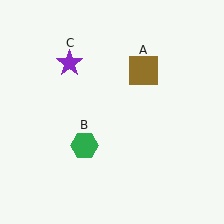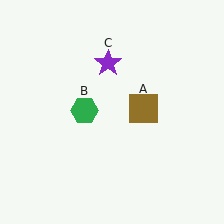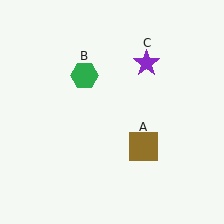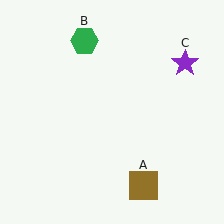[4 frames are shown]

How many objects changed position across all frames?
3 objects changed position: brown square (object A), green hexagon (object B), purple star (object C).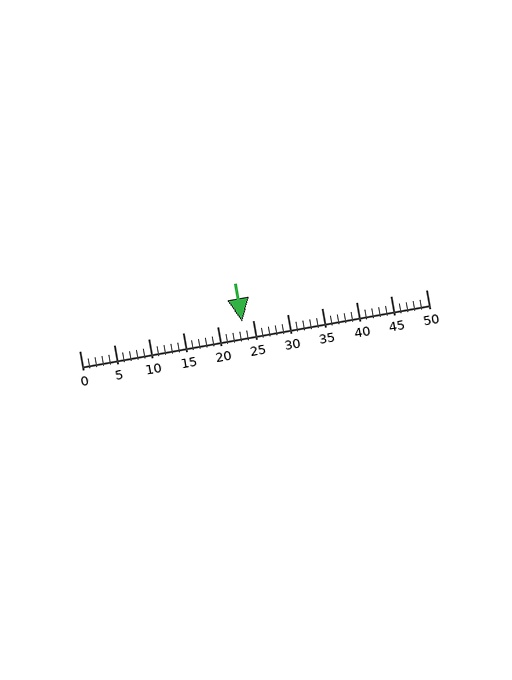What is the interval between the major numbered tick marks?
The major tick marks are spaced 5 units apart.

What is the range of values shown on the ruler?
The ruler shows values from 0 to 50.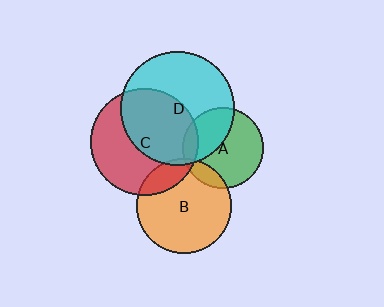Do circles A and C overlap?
Yes.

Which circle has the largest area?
Circle D (cyan).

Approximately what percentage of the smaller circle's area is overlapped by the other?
Approximately 10%.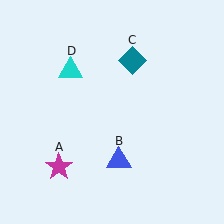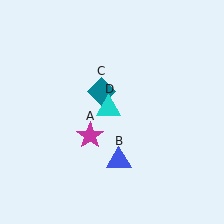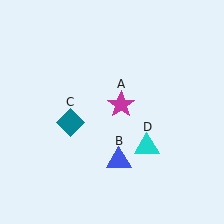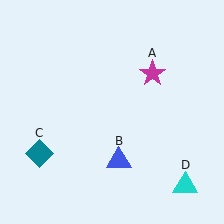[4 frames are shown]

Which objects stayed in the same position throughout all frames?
Blue triangle (object B) remained stationary.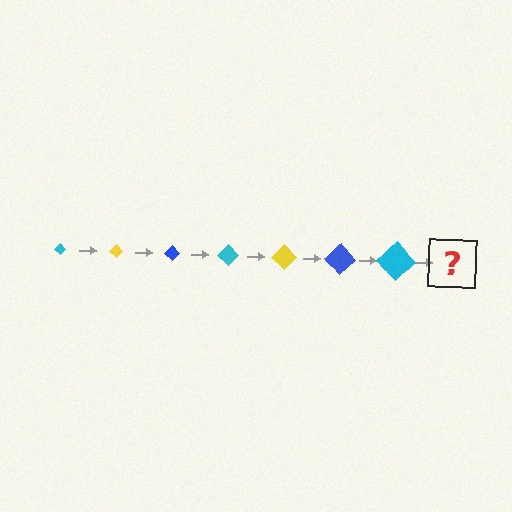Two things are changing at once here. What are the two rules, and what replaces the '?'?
The two rules are that the diamond grows larger each step and the color cycles through cyan, yellow, and blue. The '?' should be a yellow diamond, larger than the previous one.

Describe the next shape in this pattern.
It should be a yellow diamond, larger than the previous one.